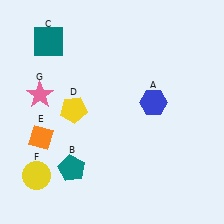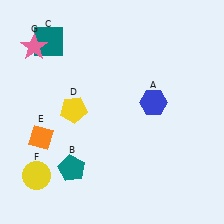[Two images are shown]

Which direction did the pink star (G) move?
The pink star (G) moved up.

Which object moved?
The pink star (G) moved up.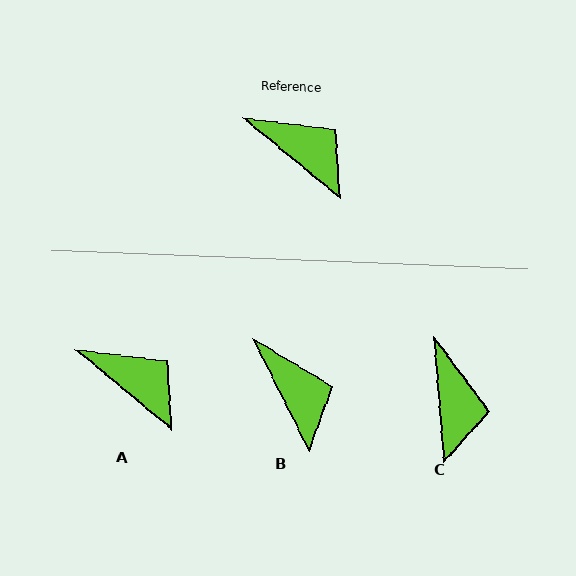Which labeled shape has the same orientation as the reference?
A.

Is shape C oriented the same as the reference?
No, it is off by about 46 degrees.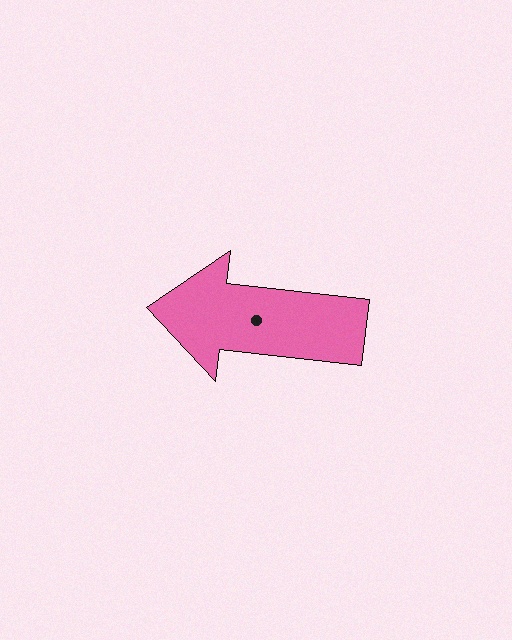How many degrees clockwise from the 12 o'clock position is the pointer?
Approximately 277 degrees.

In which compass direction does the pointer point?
West.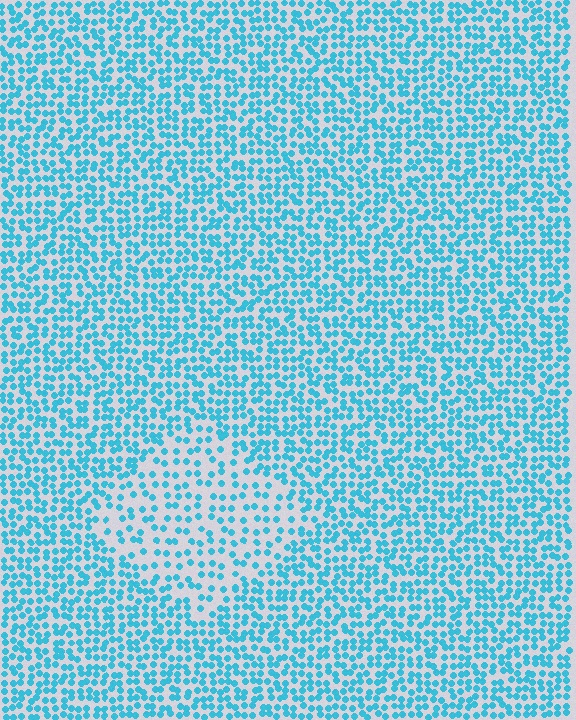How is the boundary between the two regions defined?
The boundary is defined by a change in element density (approximately 1.9x ratio). All elements are the same color, size, and shape.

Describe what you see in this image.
The image contains small cyan elements arranged at two different densities. A diamond-shaped region is visible where the elements are less densely packed than the surrounding area.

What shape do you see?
I see a diamond.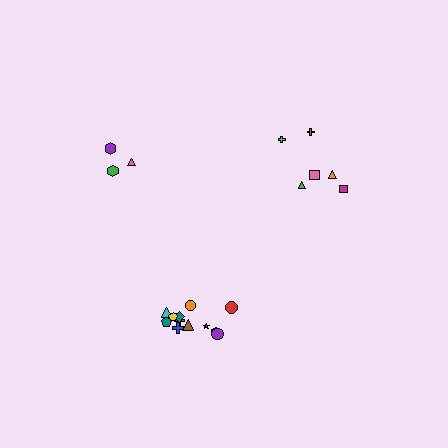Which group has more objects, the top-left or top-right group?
The top-right group.